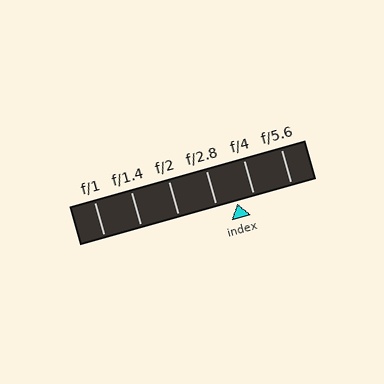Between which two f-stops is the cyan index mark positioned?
The index mark is between f/2.8 and f/4.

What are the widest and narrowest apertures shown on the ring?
The widest aperture shown is f/1 and the narrowest is f/5.6.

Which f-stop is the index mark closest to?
The index mark is closest to f/4.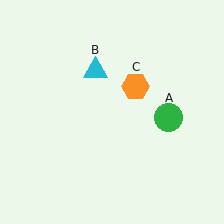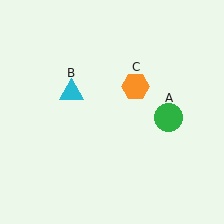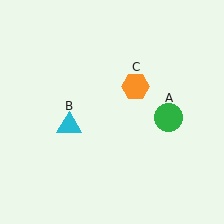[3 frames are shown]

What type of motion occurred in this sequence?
The cyan triangle (object B) rotated counterclockwise around the center of the scene.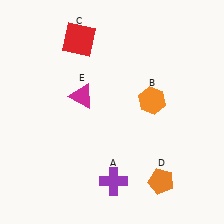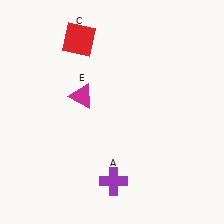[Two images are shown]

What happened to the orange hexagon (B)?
The orange hexagon (B) was removed in Image 2. It was in the top-right area of Image 1.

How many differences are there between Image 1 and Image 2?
There are 2 differences between the two images.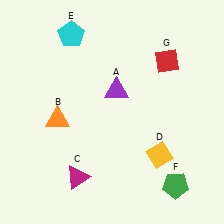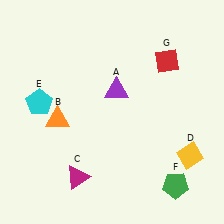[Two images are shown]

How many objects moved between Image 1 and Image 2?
2 objects moved between the two images.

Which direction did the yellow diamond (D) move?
The yellow diamond (D) moved right.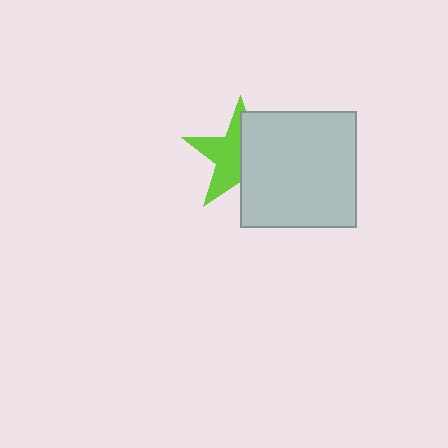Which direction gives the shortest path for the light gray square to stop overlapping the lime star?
Moving right gives the shortest separation.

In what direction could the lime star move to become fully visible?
The lime star could move left. That would shift it out from behind the light gray square entirely.